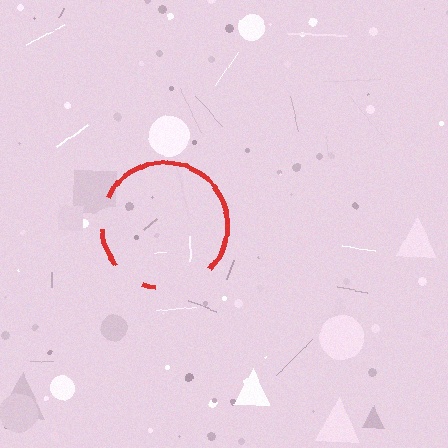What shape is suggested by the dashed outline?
The dashed outline suggests a circle.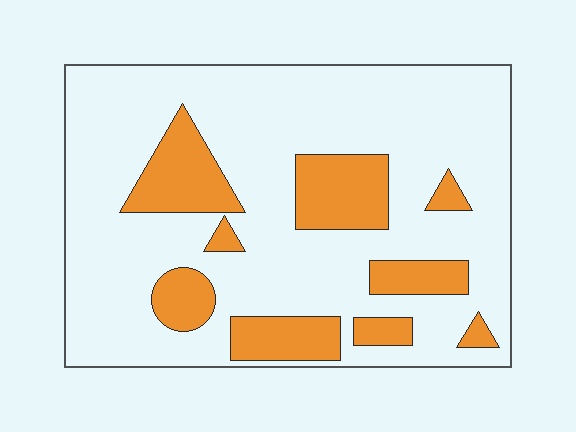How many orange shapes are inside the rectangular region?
9.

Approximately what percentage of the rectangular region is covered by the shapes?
Approximately 20%.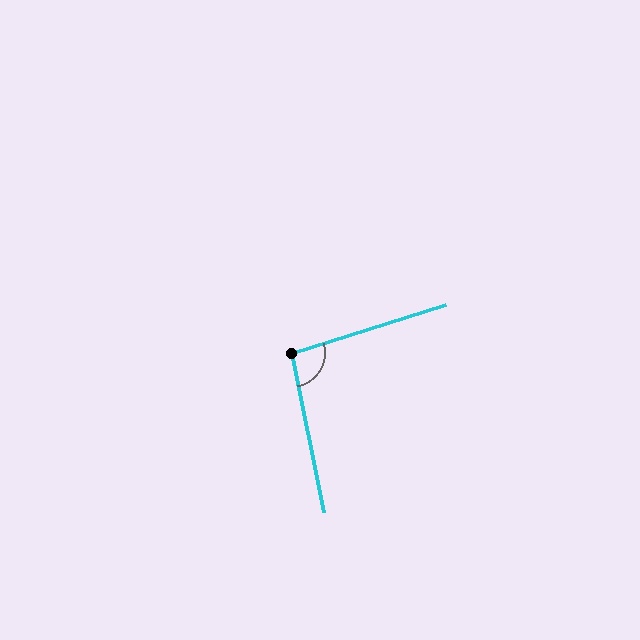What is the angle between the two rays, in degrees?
Approximately 96 degrees.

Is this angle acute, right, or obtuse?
It is obtuse.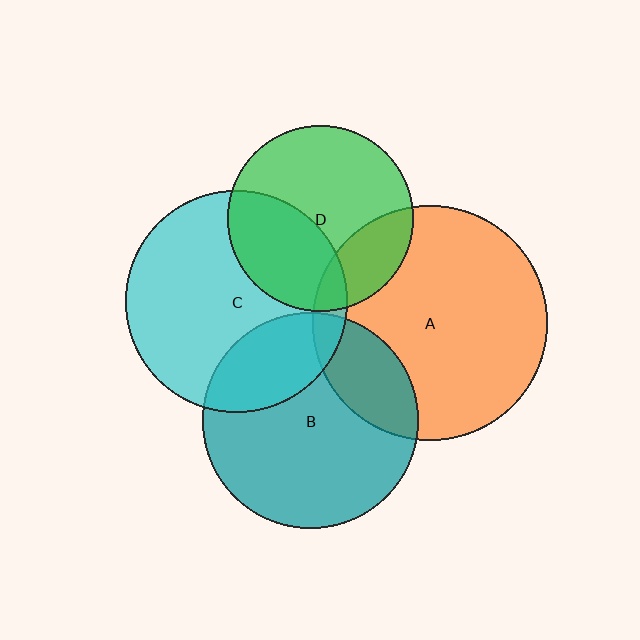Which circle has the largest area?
Circle A (orange).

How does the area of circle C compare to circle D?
Approximately 1.4 times.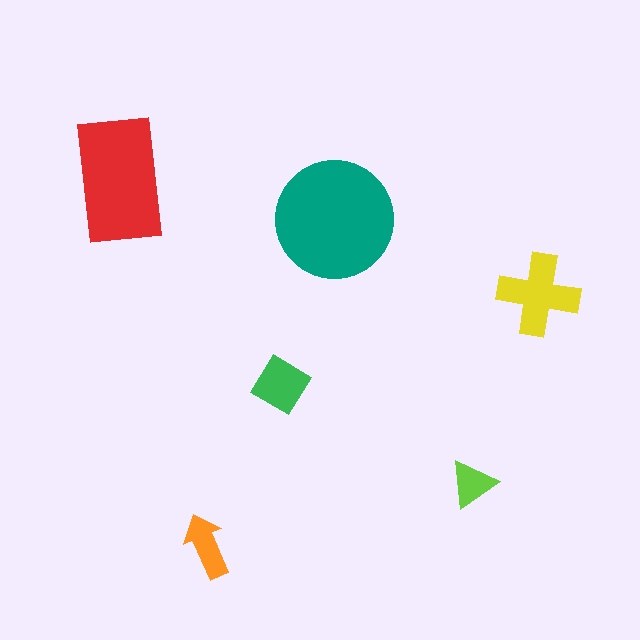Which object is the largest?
The teal circle.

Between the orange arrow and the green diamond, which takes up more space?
The green diamond.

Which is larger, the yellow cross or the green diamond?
The yellow cross.